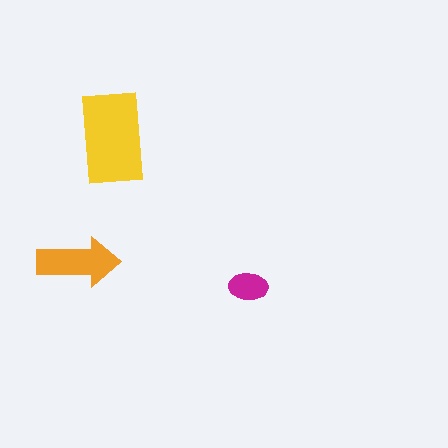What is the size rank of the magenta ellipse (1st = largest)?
3rd.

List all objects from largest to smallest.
The yellow rectangle, the orange arrow, the magenta ellipse.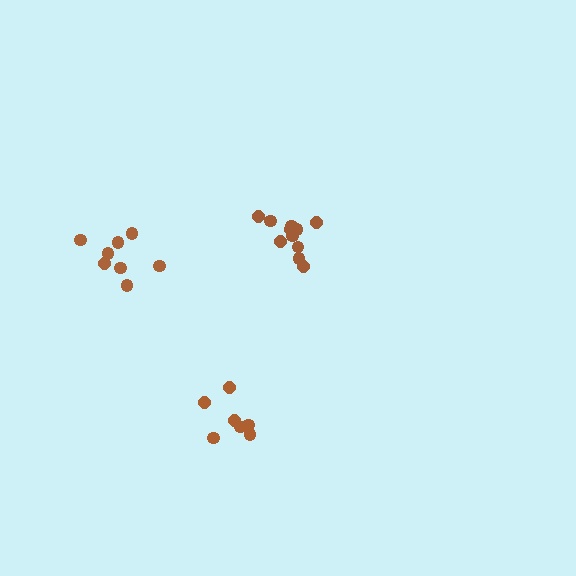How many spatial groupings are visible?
There are 3 spatial groupings.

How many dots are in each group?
Group 1: 11 dots, Group 2: 8 dots, Group 3: 7 dots (26 total).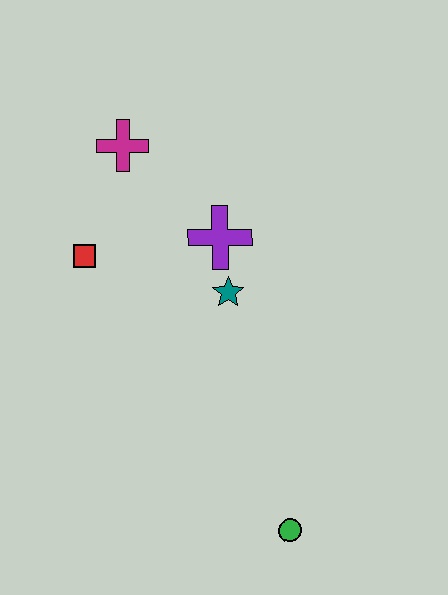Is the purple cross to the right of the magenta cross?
Yes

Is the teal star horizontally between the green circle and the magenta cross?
Yes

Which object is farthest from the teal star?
The green circle is farthest from the teal star.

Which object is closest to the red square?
The magenta cross is closest to the red square.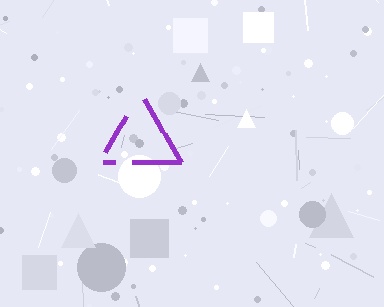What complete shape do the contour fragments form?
The contour fragments form a triangle.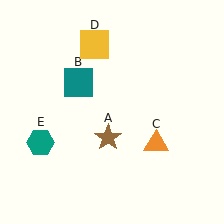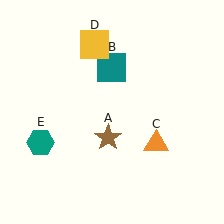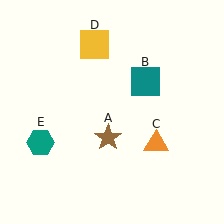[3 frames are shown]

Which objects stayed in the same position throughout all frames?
Brown star (object A) and orange triangle (object C) and yellow square (object D) and teal hexagon (object E) remained stationary.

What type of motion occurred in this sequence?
The teal square (object B) rotated clockwise around the center of the scene.